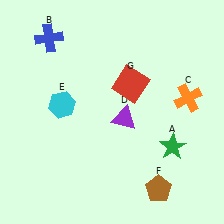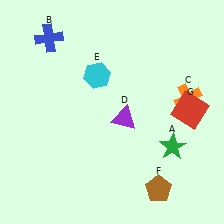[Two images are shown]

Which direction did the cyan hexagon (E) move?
The cyan hexagon (E) moved right.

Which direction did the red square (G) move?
The red square (G) moved right.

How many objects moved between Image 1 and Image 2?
2 objects moved between the two images.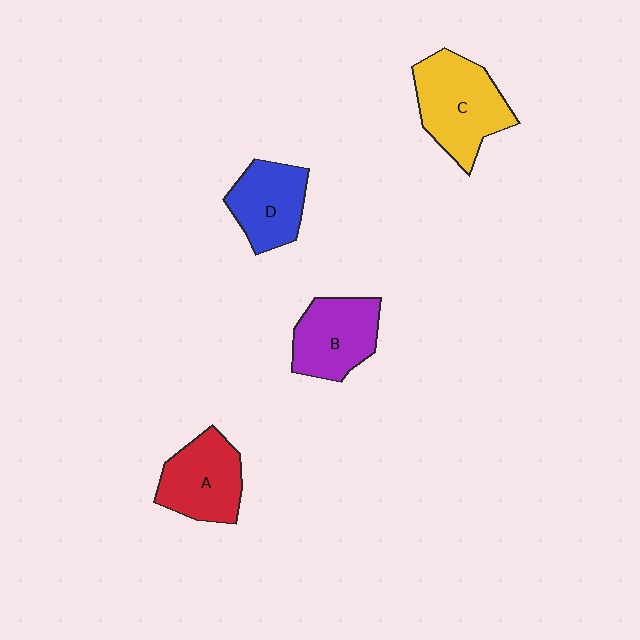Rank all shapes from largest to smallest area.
From largest to smallest: C (yellow), A (red), B (purple), D (blue).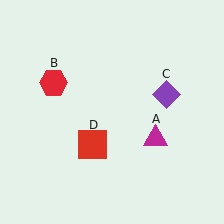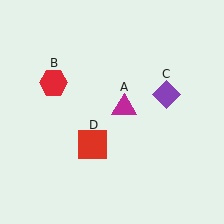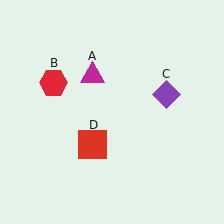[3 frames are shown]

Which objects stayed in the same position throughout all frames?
Red hexagon (object B) and purple diamond (object C) and red square (object D) remained stationary.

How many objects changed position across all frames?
1 object changed position: magenta triangle (object A).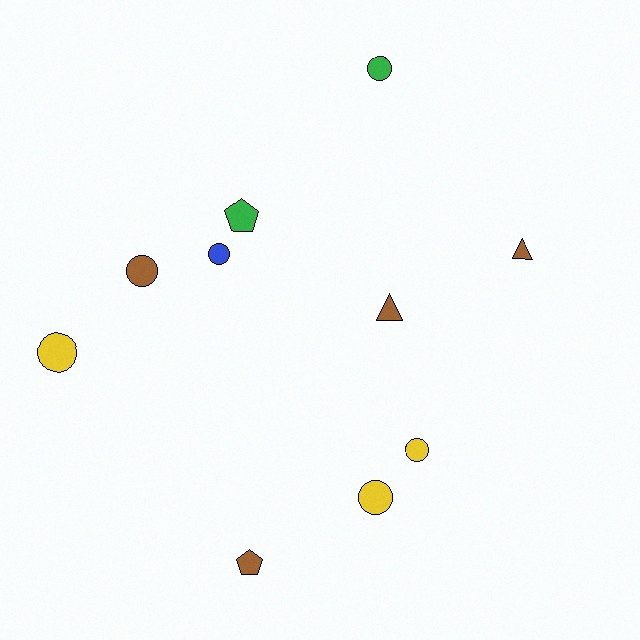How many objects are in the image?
There are 10 objects.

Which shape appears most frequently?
Circle, with 6 objects.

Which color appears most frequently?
Brown, with 4 objects.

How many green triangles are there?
There are no green triangles.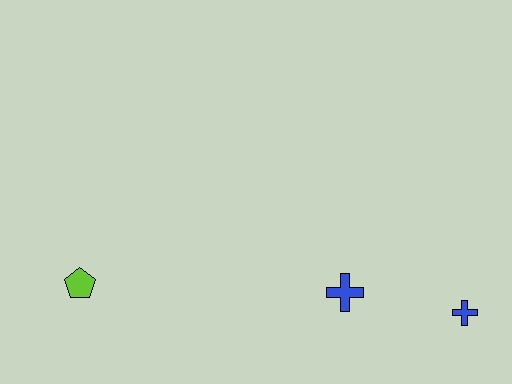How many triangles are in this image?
There are no triangles.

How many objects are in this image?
There are 3 objects.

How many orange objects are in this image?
There are no orange objects.